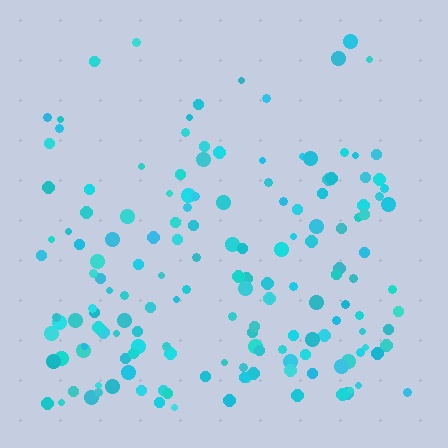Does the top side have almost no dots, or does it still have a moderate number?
Still a moderate number, just noticeably fewer than the bottom.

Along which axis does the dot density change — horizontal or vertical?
Vertical.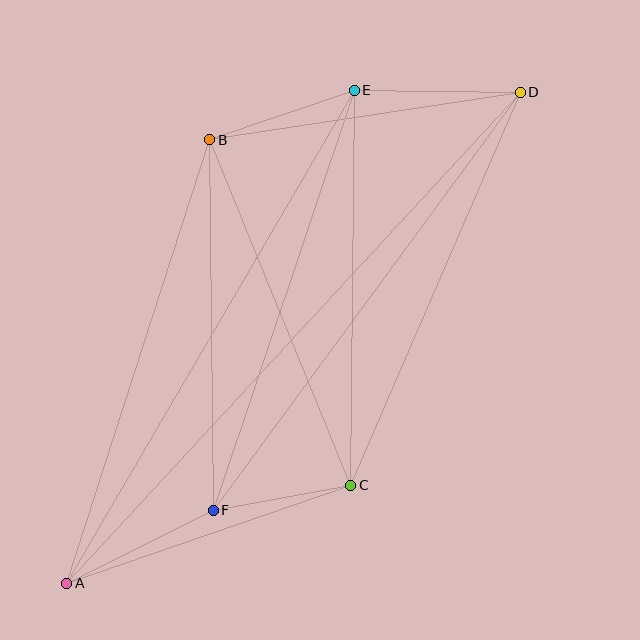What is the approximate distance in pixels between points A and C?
The distance between A and C is approximately 301 pixels.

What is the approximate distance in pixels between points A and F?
The distance between A and F is approximately 164 pixels.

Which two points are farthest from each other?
Points A and D are farthest from each other.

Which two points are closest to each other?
Points C and F are closest to each other.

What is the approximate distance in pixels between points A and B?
The distance between A and B is approximately 467 pixels.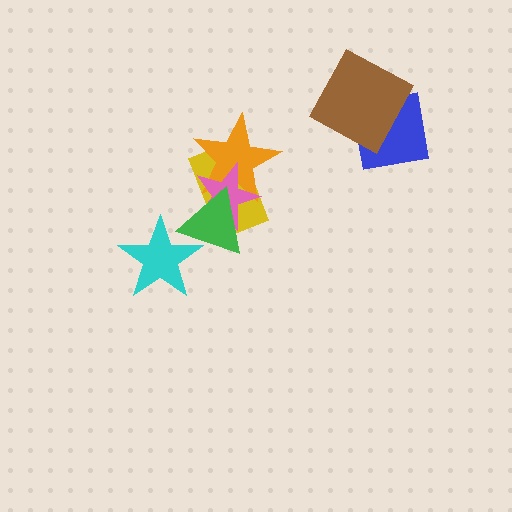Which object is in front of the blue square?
The brown square is in front of the blue square.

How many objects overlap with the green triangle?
4 objects overlap with the green triangle.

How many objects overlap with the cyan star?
1 object overlaps with the cyan star.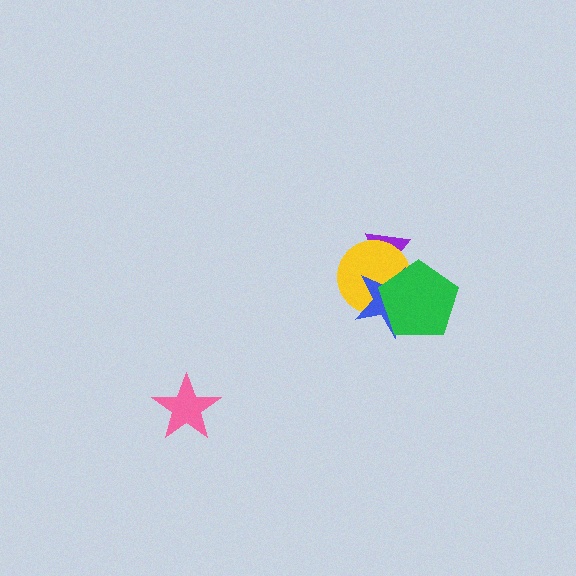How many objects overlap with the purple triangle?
2 objects overlap with the purple triangle.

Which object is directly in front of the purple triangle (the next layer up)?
The yellow circle is directly in front of the purple triangle.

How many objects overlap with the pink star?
0 objects overlap with the pink star.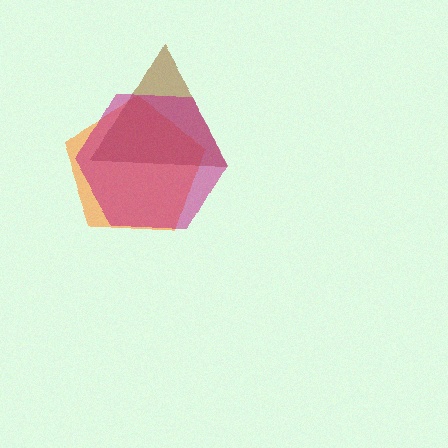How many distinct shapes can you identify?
There are 3 distinct shapes: an orange pentagon, a brown triangle, a magenta hexagon.